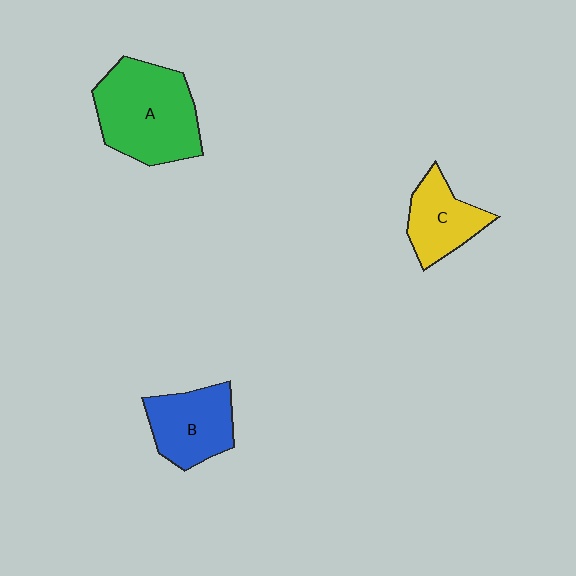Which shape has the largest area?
Shape A (green).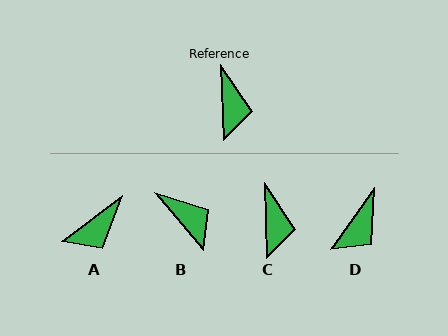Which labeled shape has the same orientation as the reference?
C.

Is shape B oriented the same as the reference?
No, it is off by about 38 degrees.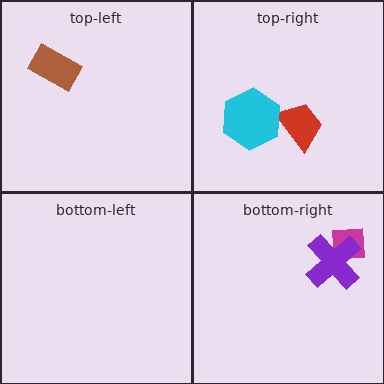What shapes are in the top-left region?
The brown rectangle.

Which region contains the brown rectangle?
The top-left region.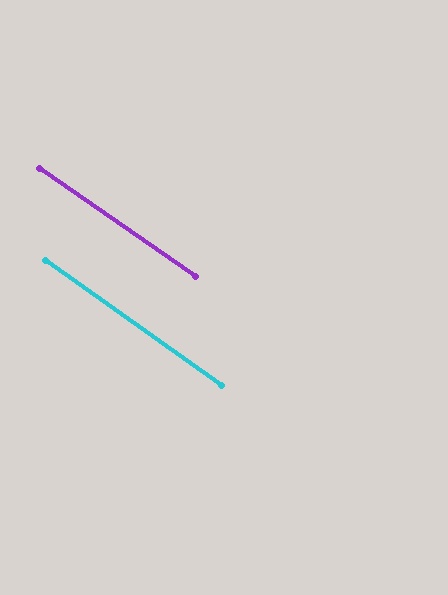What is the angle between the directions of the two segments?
Approximately 1 degree.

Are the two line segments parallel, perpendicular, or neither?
Parallel — their directions differ by only 0.7°.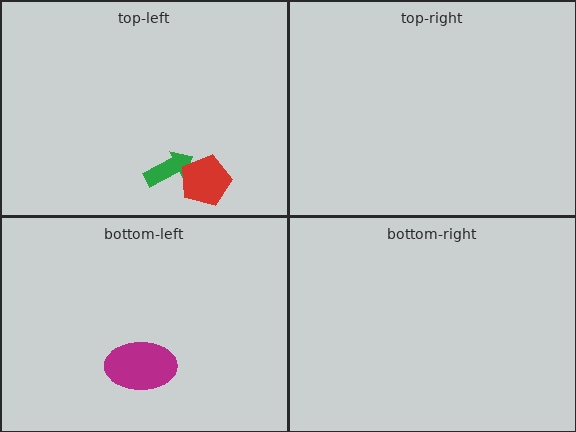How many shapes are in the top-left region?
2.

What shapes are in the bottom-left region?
The magenta ellipse.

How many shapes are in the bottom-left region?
1.